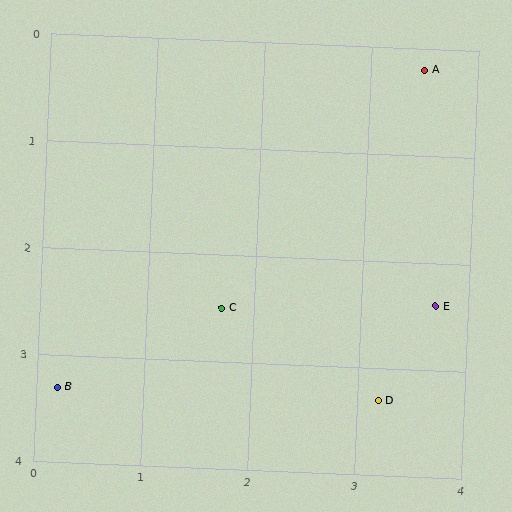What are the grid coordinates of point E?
Point E is at approximately (3.7, 2.4).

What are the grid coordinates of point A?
Point A is at approximately (3.5, 0.2).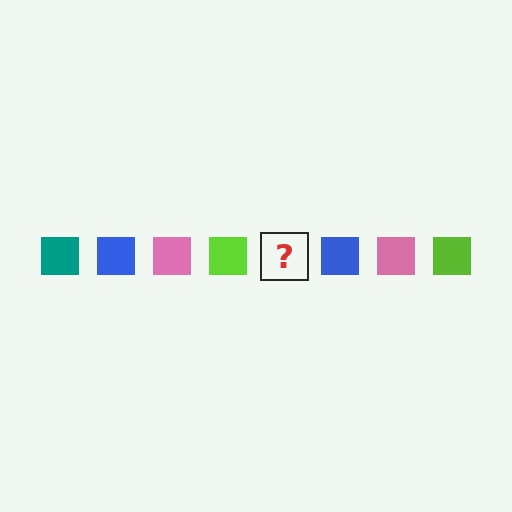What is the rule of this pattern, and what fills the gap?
The rule is that the pattern cycles through teal, blue, pink, lime squares. The gap should be filled with a teal square.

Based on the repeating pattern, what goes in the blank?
The blank should be a teal square.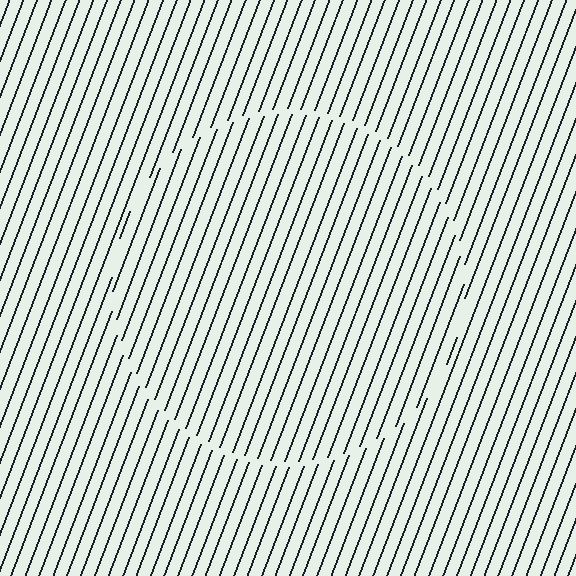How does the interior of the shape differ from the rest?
The interior of the shape contains the same grating, shifted by half a period — the contour is defined by the phase discontinuity where line-ends from the inner and outer gratings abut.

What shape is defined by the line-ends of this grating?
An illusory circle. The interior of the shape contains the same grating, shifted by half a period — the contour is defined by the phase discontinuity where line-ends from the inner and outer gratings abut.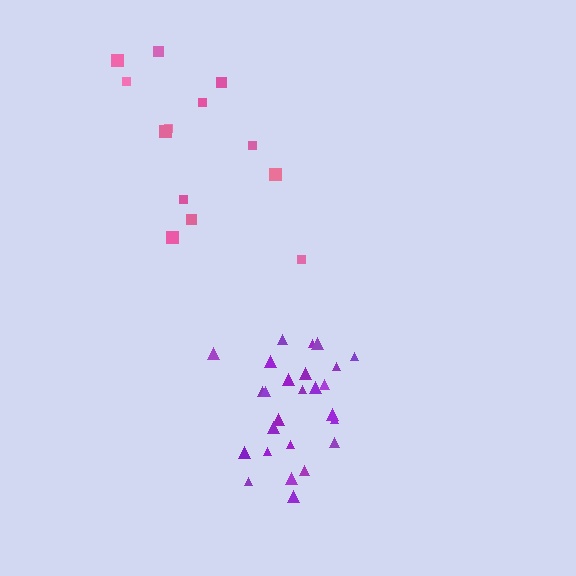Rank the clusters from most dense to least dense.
purple, pink.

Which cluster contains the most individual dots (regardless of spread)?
Purple (26).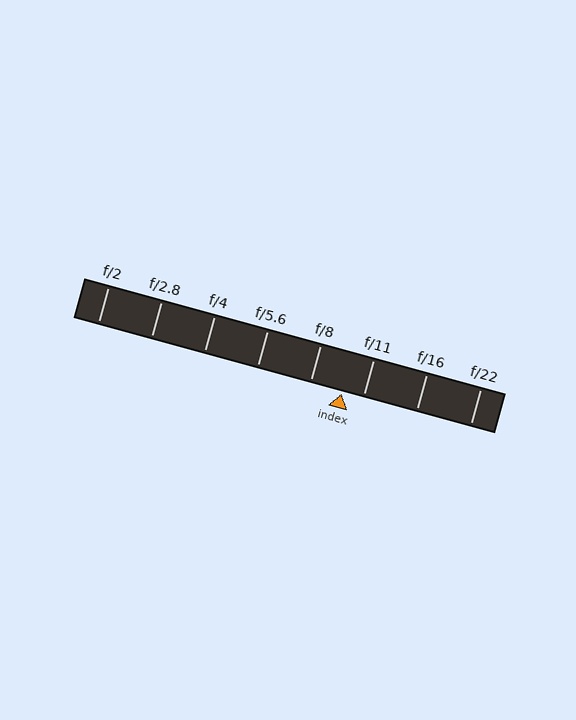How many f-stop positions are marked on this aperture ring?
There are 8 f-stop positions marked.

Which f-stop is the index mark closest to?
The index mark is closest to f/11.